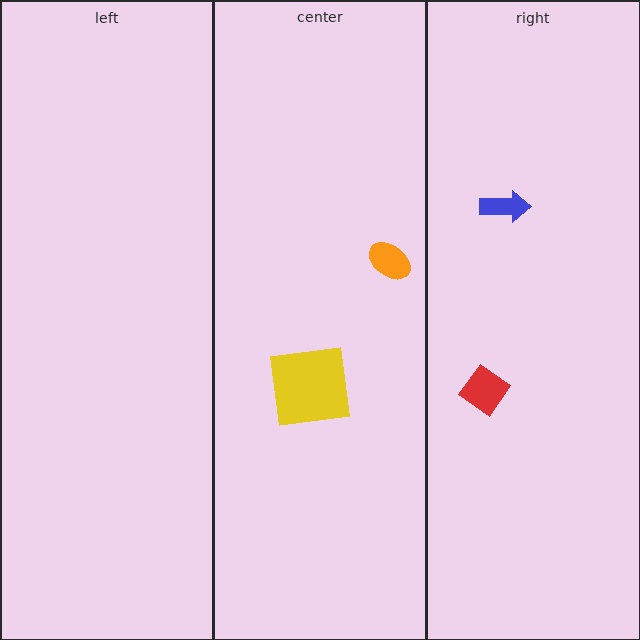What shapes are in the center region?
The orange ellipse, the yellow square.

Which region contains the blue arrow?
The right region.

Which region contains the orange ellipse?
The center region.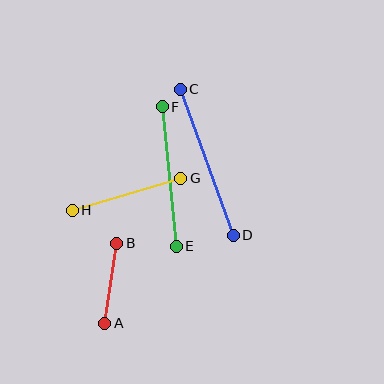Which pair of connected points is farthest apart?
Points C and D are farthest apart.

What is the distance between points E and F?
The distance is approximately 140 pixels.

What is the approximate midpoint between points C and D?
The midpoint is at approximately (207, 162) pixels.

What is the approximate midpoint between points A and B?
The midpoint is at approximately (111, 283) pixels.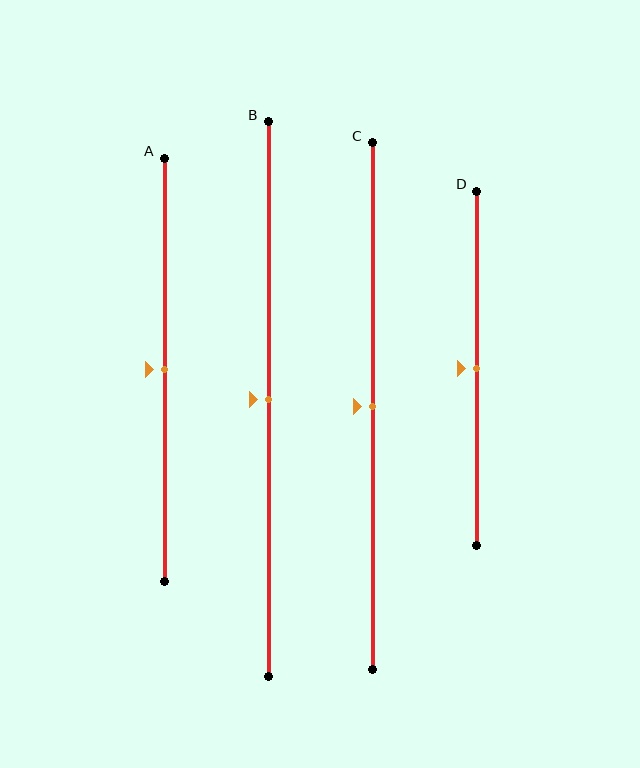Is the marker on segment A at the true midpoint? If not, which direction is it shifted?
Yes, the marker on segment A is at the true midpoint.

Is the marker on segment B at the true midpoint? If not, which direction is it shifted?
Yes, the marker on segment B is at the true midpoint.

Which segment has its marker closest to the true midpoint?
Segment A has its marker closest to the true midpoint.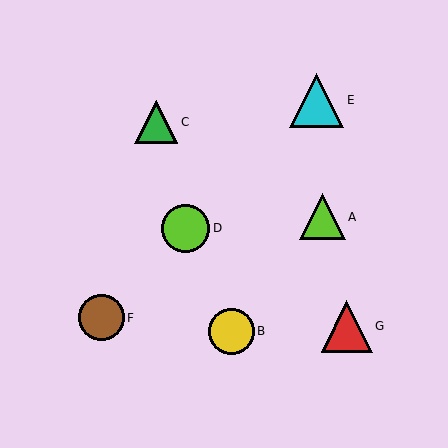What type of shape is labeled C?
Shape C is a green triangle.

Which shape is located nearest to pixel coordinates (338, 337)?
The red triangle (labeled G) at (347, 326) is nearest to that location.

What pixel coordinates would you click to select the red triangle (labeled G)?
Click at (347, 326) to select the red triangle G.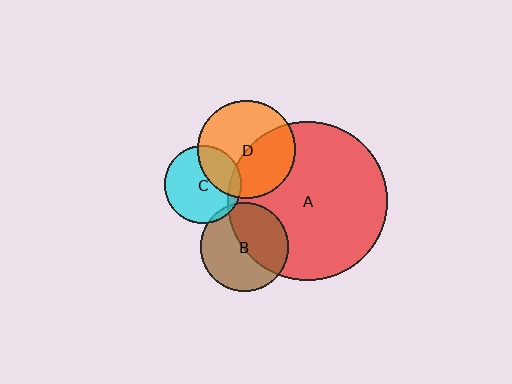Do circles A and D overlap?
Yes.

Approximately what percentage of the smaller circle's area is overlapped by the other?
Approximately 45%.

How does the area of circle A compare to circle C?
Approximately 4.2 times.